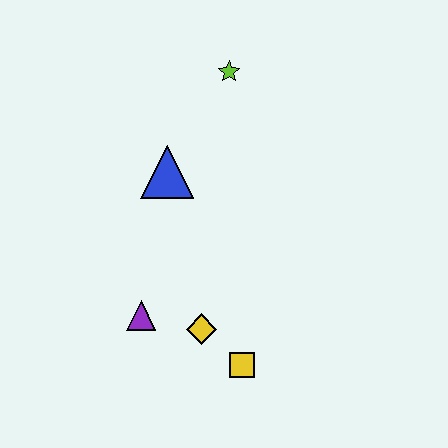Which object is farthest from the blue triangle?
The yellow square is farthest from the blue triangle.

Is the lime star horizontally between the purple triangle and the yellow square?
Yes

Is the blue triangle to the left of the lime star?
Yes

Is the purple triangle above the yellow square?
Yes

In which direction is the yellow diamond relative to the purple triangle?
The yellow diamond is to the right of the purple triangle.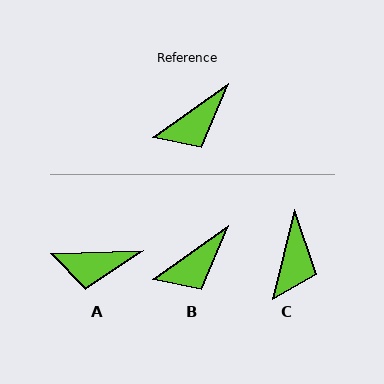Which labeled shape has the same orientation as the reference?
B.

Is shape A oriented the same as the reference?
No, it is off by about 34 degrees.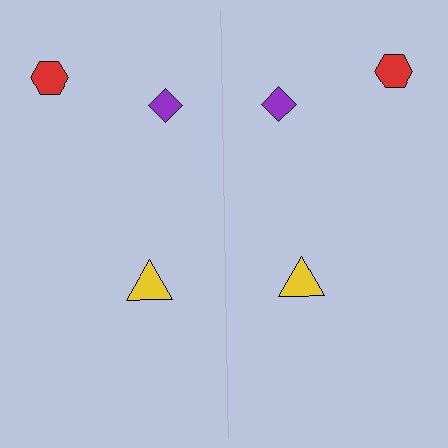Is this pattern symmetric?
Yes, this pattern has bilateral (reflection) symmetry.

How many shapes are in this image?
There are 6 shapes in this image.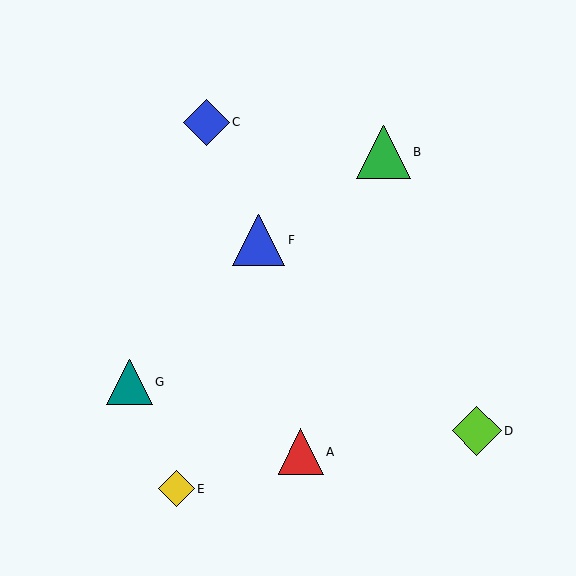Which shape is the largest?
The green triangle (labeled B) is the largest.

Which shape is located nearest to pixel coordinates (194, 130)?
The blue diamond (labeled C) at (206, 122) is nearest to that location.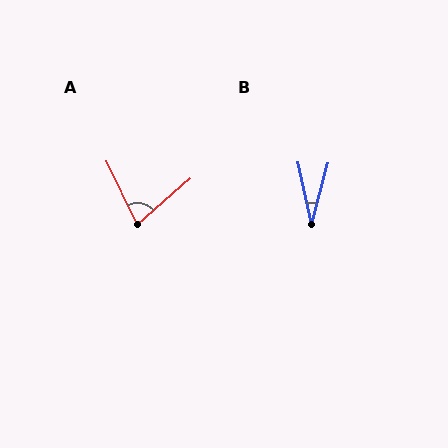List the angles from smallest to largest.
B (27°), A (74°).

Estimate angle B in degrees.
Approximately 27 degrees.